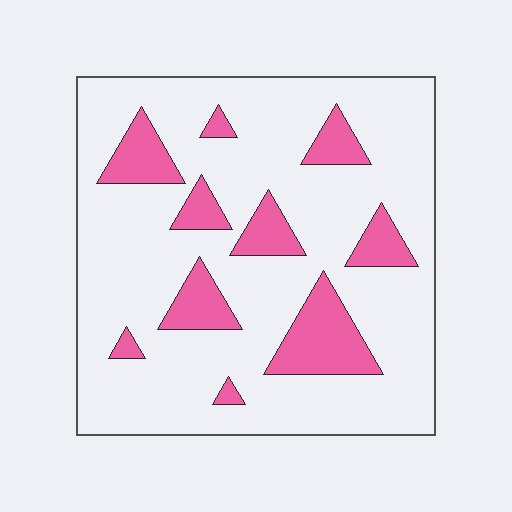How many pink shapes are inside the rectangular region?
10.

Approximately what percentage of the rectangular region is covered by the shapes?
Approximately 20%.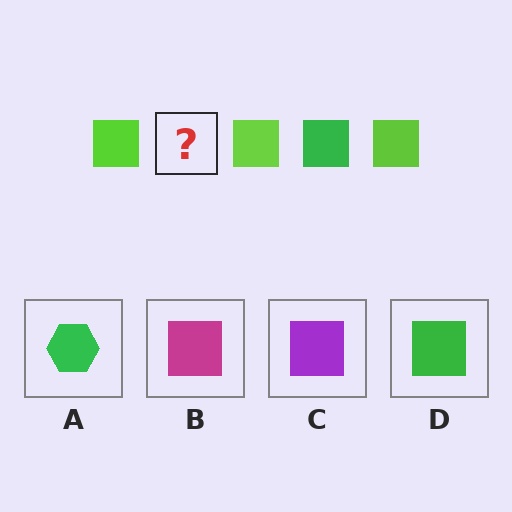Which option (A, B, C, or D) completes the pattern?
D.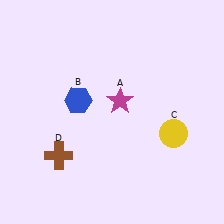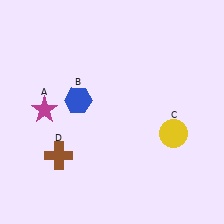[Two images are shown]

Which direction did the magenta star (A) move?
The magenta star (A) moved left.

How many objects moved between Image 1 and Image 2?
1 object moved between the two images.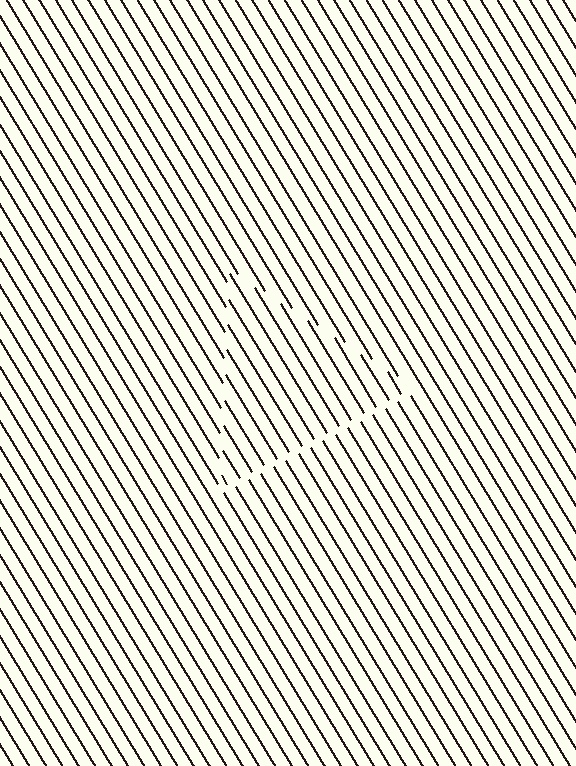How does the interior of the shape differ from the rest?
The interior of the shape contains the same grating, shifted by half a period — the contour is defined by the phase discontinuity where line-ends from the inner and outer gratings abut.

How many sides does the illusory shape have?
3 sides — the line-ends trace a triangle.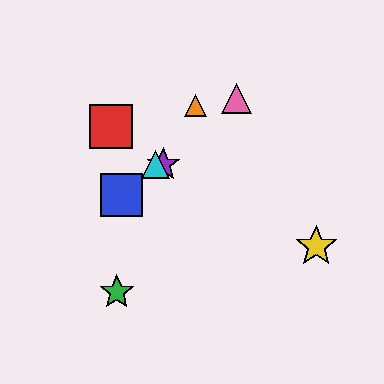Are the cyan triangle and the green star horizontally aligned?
No, the cyan triangle is at y≈165 and the green star is at y≈292.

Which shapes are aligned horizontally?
The purple star, the cyan triangle are aligned horizontally.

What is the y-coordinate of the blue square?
The blue square is at y≈195.